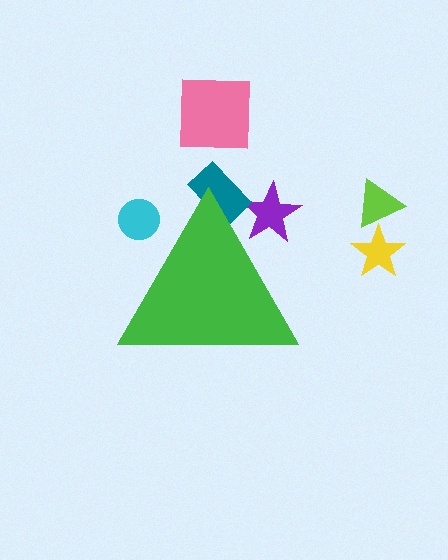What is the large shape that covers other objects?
A green triangle.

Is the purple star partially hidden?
Yes, the purple star is partially hidden behind the green triangle.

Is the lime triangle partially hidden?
No, the lime triangle is fully visible.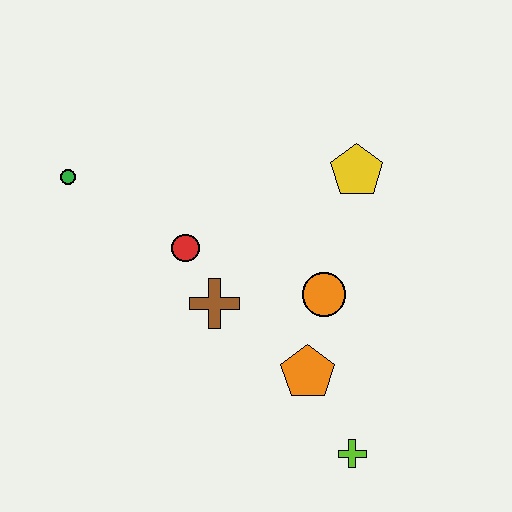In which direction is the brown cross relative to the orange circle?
The brown cross is to the left of the orange circle.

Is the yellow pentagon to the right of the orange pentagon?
Yes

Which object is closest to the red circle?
The brown cross is closest to the red circle.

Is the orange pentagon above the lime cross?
Yes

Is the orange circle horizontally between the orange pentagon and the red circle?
No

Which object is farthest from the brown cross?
The lime cross is farthest from the brown cross.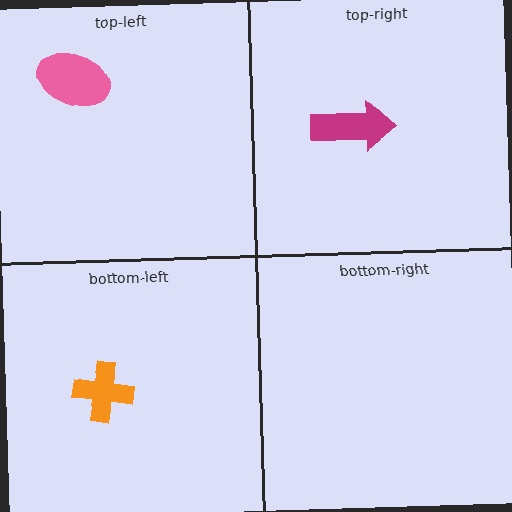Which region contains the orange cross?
The bottom-left region.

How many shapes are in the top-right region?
1.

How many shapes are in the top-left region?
1.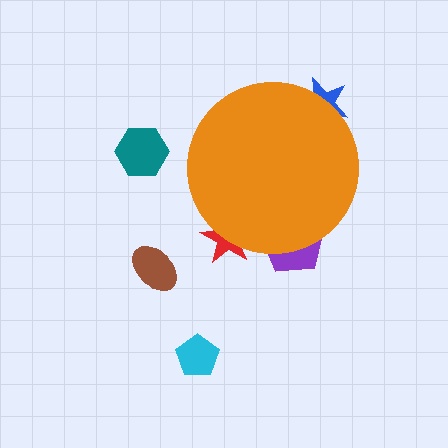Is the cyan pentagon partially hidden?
No, the cyan pentagon is fully visible.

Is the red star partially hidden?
Yes, the red star is partially hidden behind the orange circle.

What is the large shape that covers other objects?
An orange circle.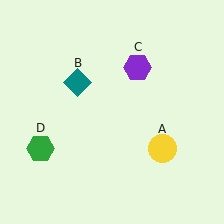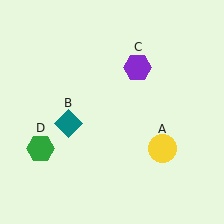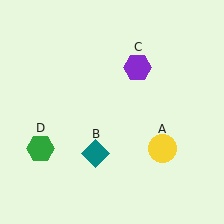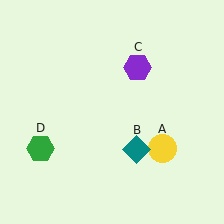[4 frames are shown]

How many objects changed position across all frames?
1 object changed position: teal diamond (object B).